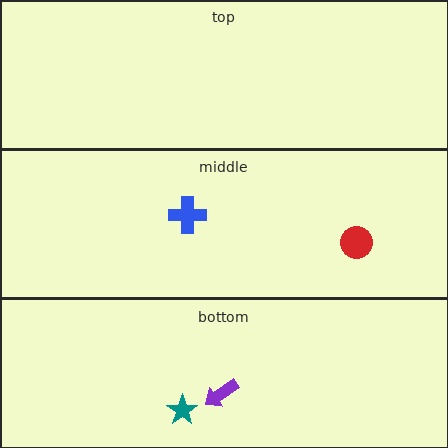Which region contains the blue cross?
The middle region.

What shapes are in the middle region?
The blue cross, the red circle.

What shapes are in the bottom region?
The purple arrow, the teal star.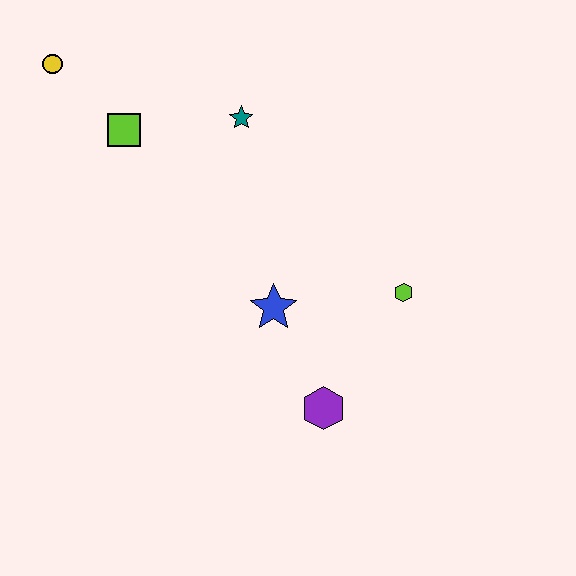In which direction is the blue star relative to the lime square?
The blue star is below the lime square.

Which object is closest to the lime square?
The yellow circle is closest to the lime square.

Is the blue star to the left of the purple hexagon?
Yes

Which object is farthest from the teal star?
The purple hexagon is farthest from the teal star.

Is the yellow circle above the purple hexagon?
Yes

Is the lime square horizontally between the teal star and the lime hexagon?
No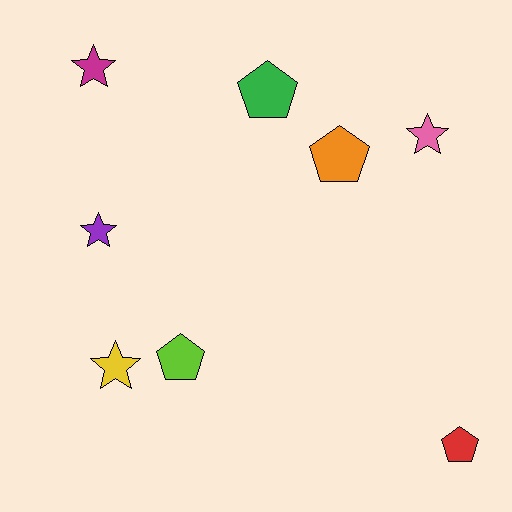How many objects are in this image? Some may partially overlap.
There are 8 objects.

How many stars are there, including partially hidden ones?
There are 4 stars.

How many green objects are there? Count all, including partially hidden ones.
There is 1 green object.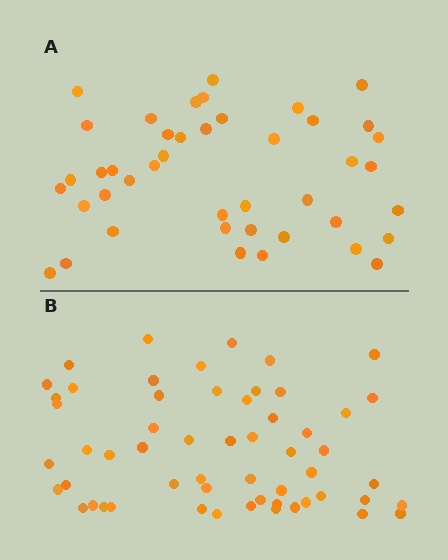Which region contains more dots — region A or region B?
Region B (the bottom region) has more dots.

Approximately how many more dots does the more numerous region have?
Region B has approximately 15 more dots than region A.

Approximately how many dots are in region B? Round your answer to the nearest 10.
About 60 dots. (The exact count is 56, which rounds to 60.)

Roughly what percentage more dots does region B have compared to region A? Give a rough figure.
About 30% more.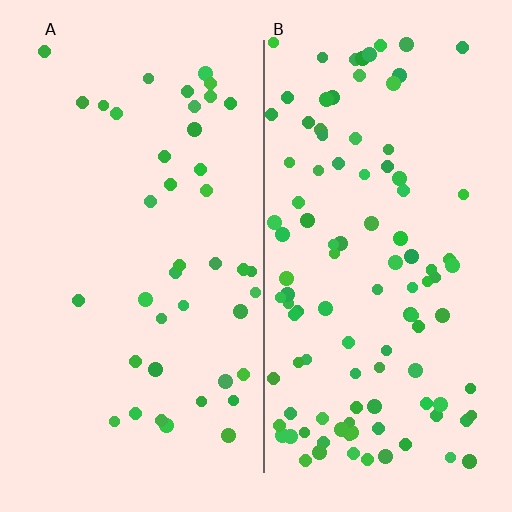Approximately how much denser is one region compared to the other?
Approximately 2.6× — region B over region A.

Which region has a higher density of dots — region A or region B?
B (the right).